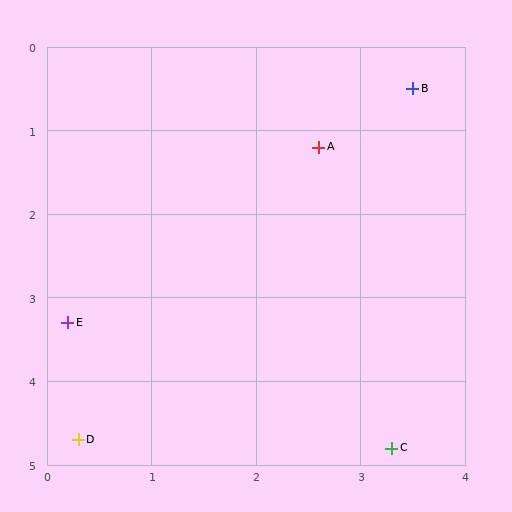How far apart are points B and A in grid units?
Points B and A are about 1.1 grid units apart.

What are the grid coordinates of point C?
Point C is at approximately (3.3, 4.8).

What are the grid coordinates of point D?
Point D is at approximately (0.3, 4.7).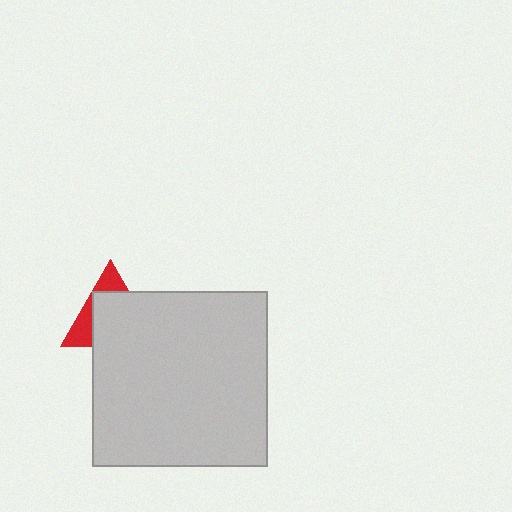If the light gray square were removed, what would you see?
You would see the complete red triangle.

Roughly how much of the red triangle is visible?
A small part of it is visible (roughly 33%).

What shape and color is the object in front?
The object in front is a light gray square.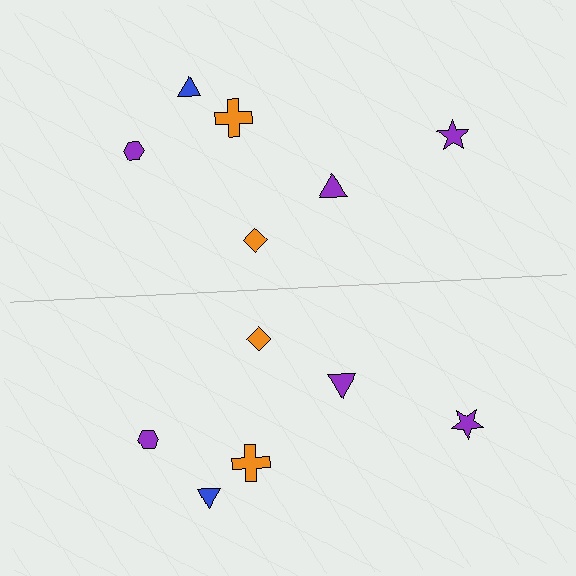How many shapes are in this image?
There are 12 shapes in this image.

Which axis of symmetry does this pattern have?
The pattern has a horizontal axis of symmetry running through the center of the image.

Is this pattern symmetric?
Yes, this pattern has bilateral (reflection) symmetry.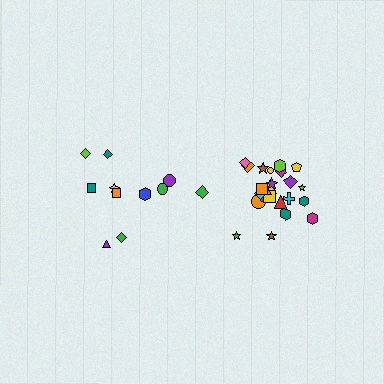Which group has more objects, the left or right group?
The right group.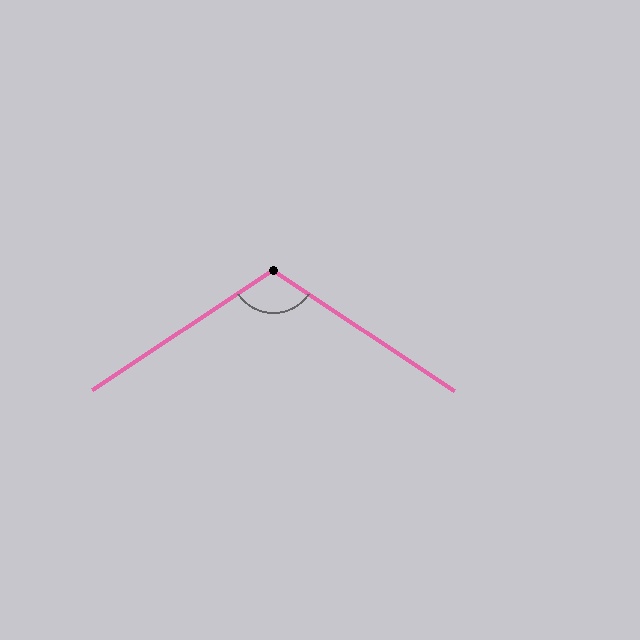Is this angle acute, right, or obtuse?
It is obtuse.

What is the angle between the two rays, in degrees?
Approximately 113 degrees.